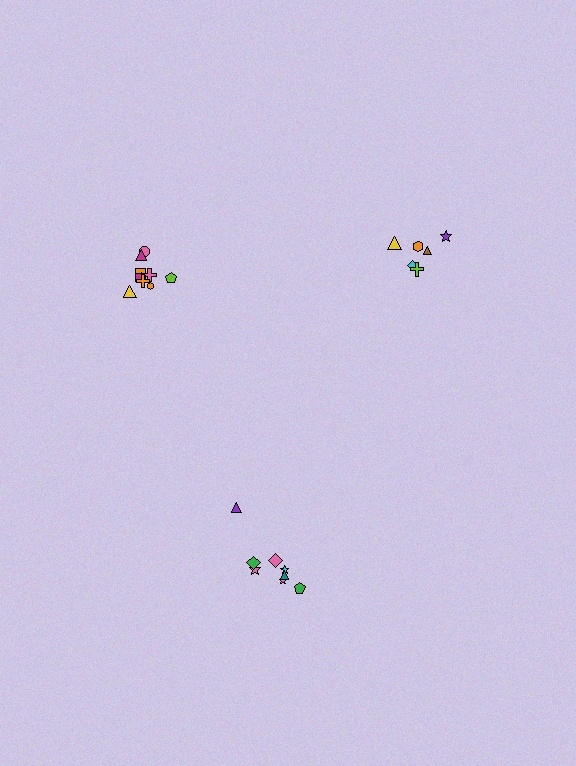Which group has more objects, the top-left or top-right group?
The top-left group.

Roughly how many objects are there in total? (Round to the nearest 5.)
Roughly 25 objects in total.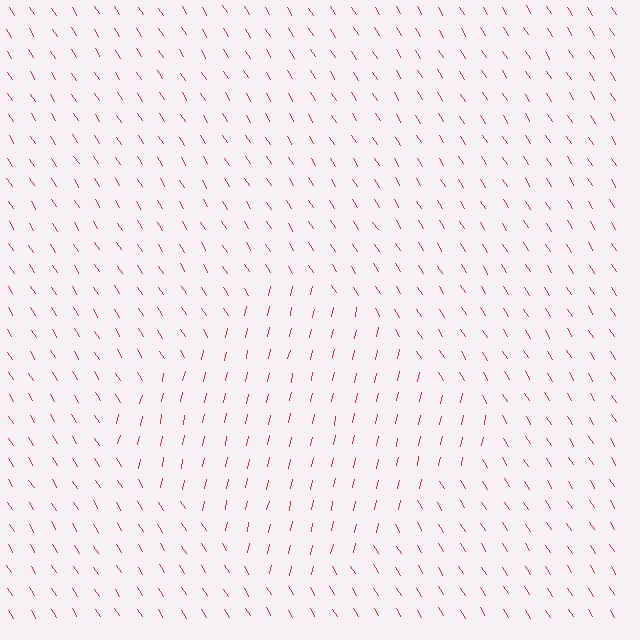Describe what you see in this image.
The image is filled with small red line segments. A diamond region in the image has lines oriented differently from the surrounding lines, creating a visible texture boundary.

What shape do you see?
I see a diamond.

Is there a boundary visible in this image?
Yes, there is a texture boundary formed by a change in line orientation.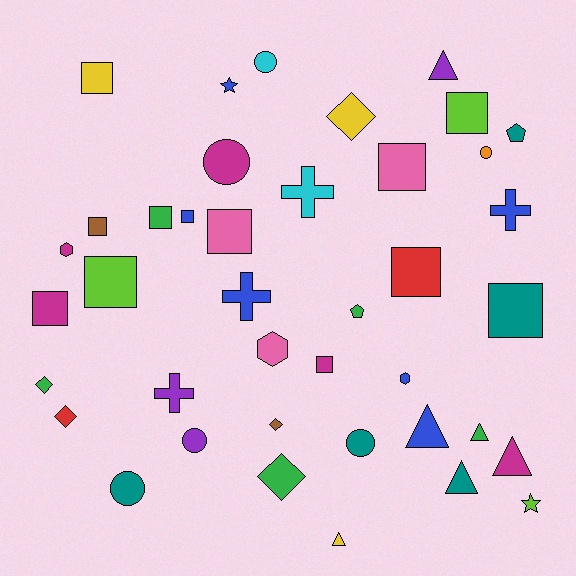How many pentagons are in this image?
There are 2 pentagons.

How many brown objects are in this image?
There are 2 brown objects.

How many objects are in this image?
There are 40 objects.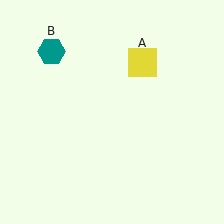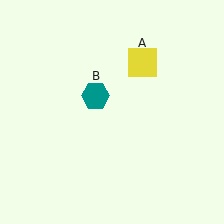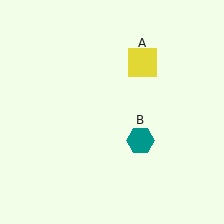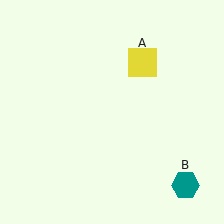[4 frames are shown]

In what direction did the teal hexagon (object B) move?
The teal hexagon (object B) moved down and to the right.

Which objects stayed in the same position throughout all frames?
Yellow square (object A) remained stationary.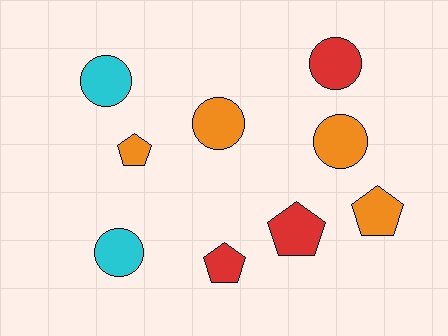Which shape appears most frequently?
Circle, with 5 objects.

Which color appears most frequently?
Orange, with 4 objects.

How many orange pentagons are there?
There are 2 orange pentagons.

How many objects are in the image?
There are 9 objects.